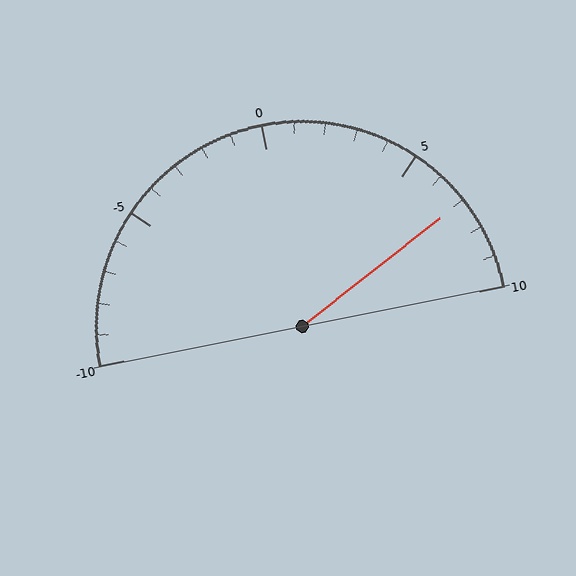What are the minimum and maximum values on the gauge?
The gauge ranges from -10 to 10.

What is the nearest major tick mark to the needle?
The nearest major tick mark is 5.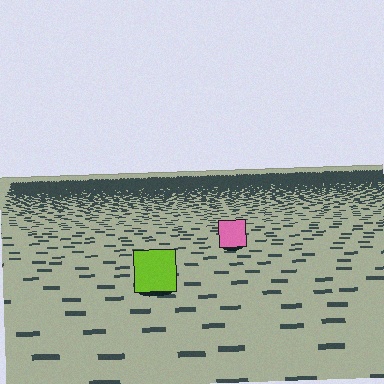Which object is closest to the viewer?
The lime square is closest. The texture marks near it are larger and more spread out.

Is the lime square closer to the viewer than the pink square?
Yes. The lime square is closer — you can tell from the texture gradient: the ground texture is coarser near it.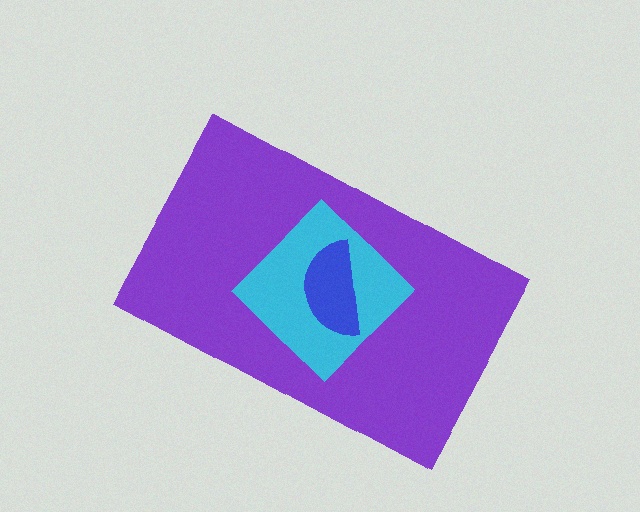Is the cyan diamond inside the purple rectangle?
Yes.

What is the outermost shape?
The purple rectangle.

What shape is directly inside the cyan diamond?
The blue semicircle.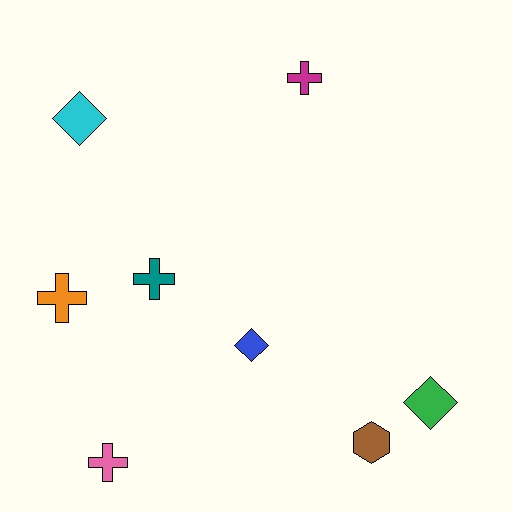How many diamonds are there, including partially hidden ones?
There are 3 diamonds.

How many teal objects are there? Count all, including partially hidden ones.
There is 1 teal object.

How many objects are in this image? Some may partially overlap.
There are 8 objects.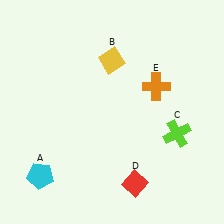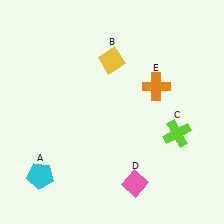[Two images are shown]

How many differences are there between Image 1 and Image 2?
There is 1 difference between the two images.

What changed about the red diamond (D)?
In Image 1, D is red. In Image 2, it changed to pink.